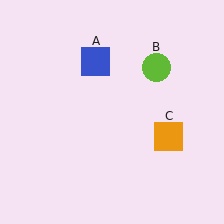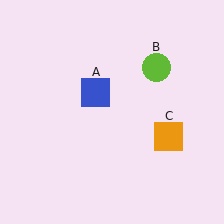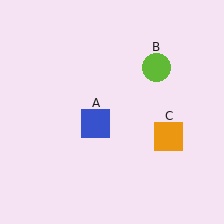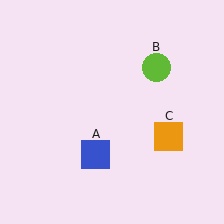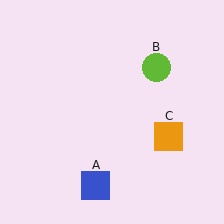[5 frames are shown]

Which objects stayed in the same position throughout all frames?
Lime circle (object B) and orange square (object C) remained stationary.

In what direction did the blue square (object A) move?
The blue square (object A) moved down.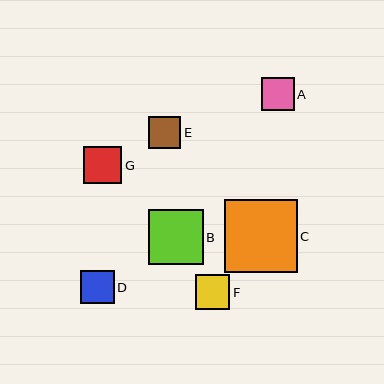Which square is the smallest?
Square E is the smallest with a size of approximately 32 pixels.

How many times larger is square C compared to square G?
Square C is approximately 1.9 times the size of square G.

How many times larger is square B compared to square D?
Square B is approximately 1.6 times the size of square D.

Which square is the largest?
Square C is the largest with a size of approximately 73 pixels.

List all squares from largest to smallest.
From largest to smallest: C, B, G, F, D, A, E.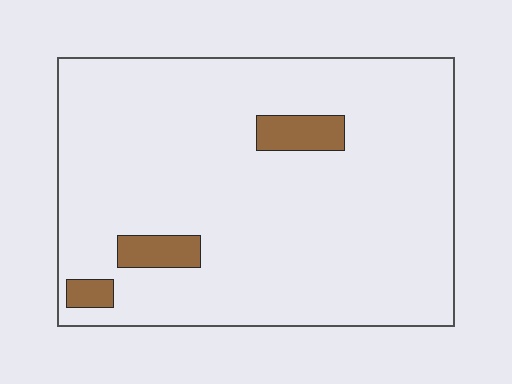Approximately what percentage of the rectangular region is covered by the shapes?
Approximately 5%.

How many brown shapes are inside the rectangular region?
3.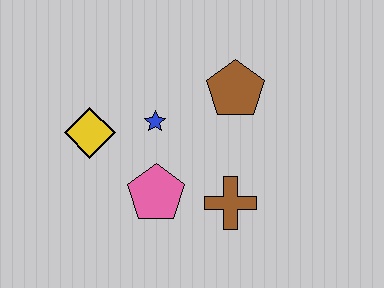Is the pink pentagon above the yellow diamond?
No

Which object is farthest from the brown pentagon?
The yellow diamond is farthest from the brown pentagon.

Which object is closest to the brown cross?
The pink pentagon is closest to the brown cross.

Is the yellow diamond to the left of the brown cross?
Yes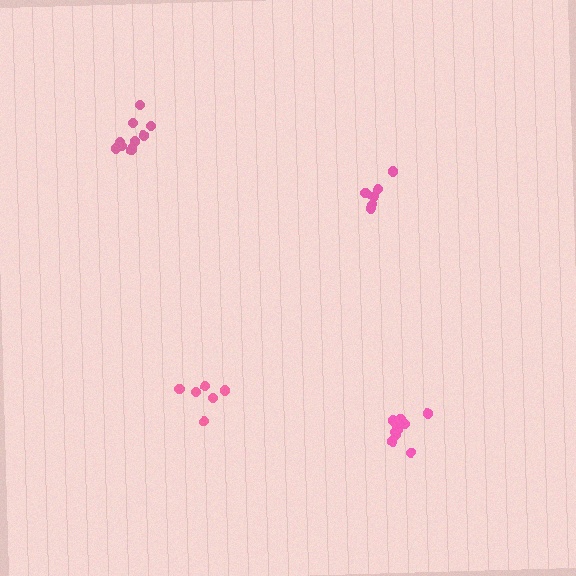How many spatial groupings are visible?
There are 4 spatial groupings.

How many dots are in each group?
Group 1: 6 dots, Group 2: 10 dots, Group 3: 6 dots, Group 4: 9 dots (31 total).